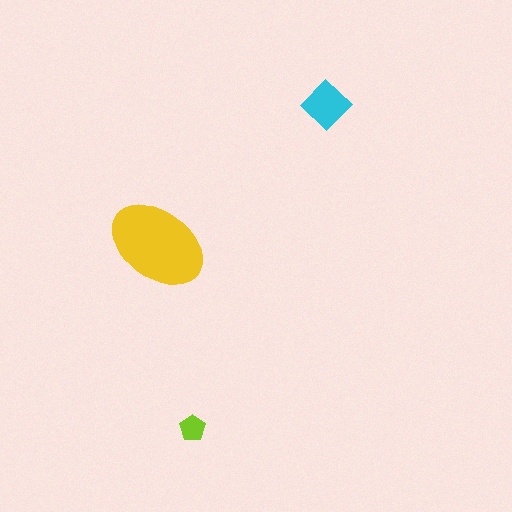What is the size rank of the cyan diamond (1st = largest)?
2nd.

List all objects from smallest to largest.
The lime pentagon, the cyan diamond, the yellow ellipse.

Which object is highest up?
The cyan diamond is topmost.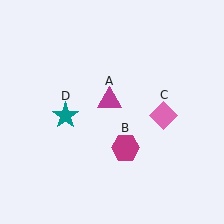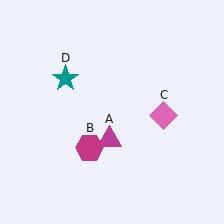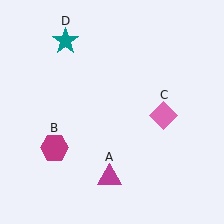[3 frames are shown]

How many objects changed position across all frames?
3 objects changed position: magenta triangle (object A), magenta hexagon (object B), teal star (object D).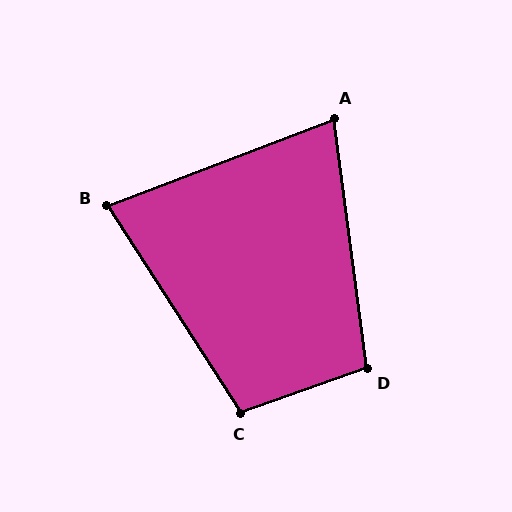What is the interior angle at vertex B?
Approximately 78 degrees (acute).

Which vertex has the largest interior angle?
C, at approximately 103 degrees.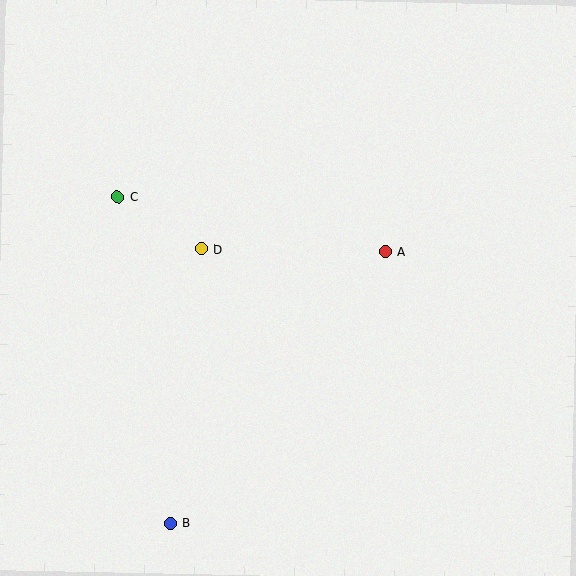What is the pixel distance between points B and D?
The distance between B and D is 276 pixels.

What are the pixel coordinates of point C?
Point C is at (117, 197).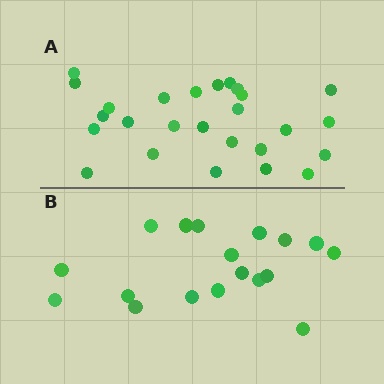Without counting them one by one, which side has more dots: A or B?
Region A (the top region) has more dots.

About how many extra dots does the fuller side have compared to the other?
Region A has roughly 8 or so more dots than region B.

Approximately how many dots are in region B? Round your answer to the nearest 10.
About 20 dots. (The exact count is 18, which rounds to 20.)